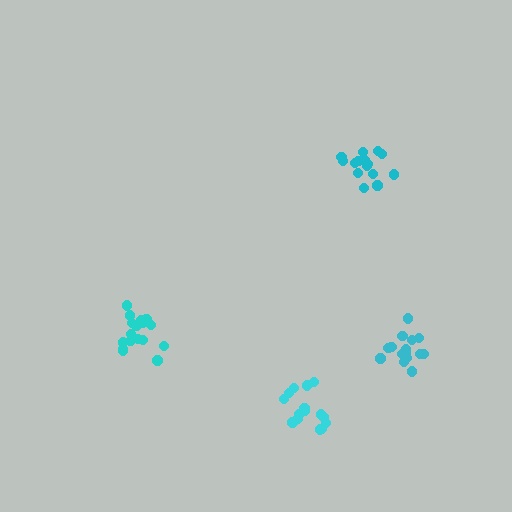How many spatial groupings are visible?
There are 4 spatial groupings.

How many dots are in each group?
Group 1: 15 dots, Group 2: 15 dots, Group 3: 18 dots, Group 4: 15 dots (63 total).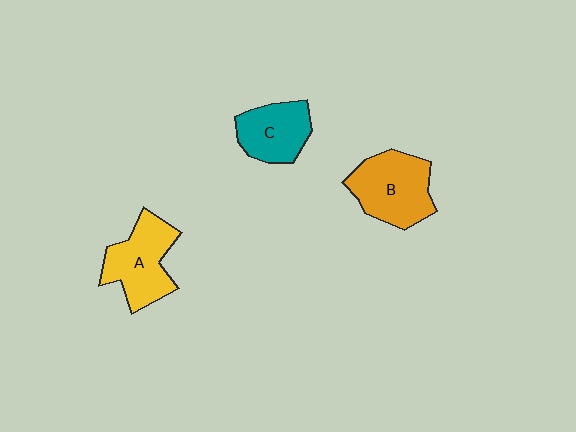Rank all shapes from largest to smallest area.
From largest to smallest: B (orange), A (yellow), C (teal).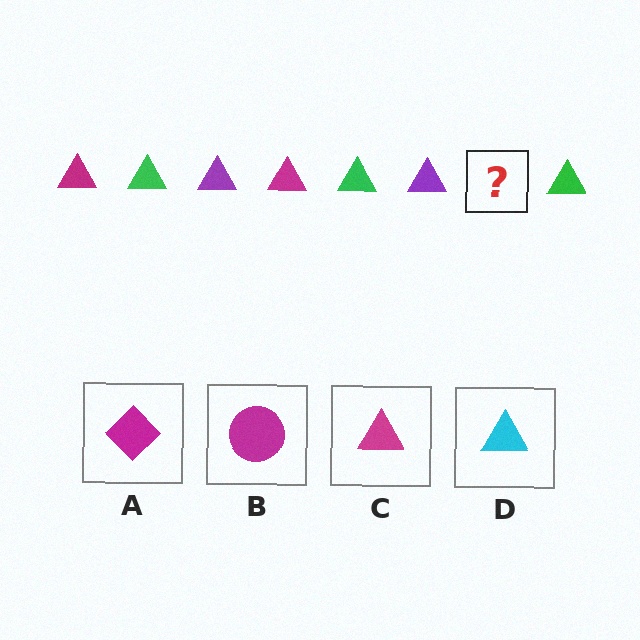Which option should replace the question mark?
Option C.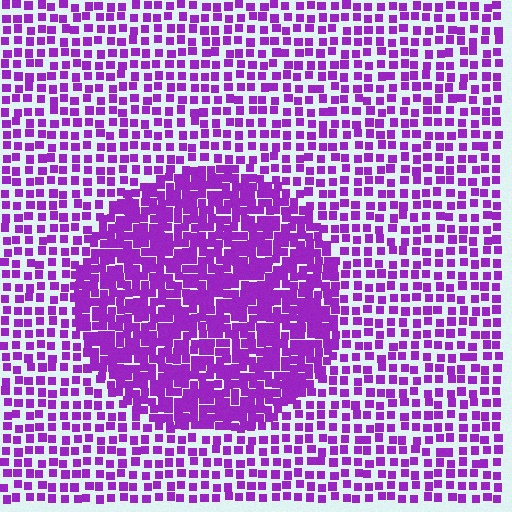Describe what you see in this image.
The image contains small purple elements arranged at two different densities. A circle-shaped region is visible where the elements are more densely packed than the surrounding area.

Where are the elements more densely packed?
The elements are more densely packed inside the circle boundary.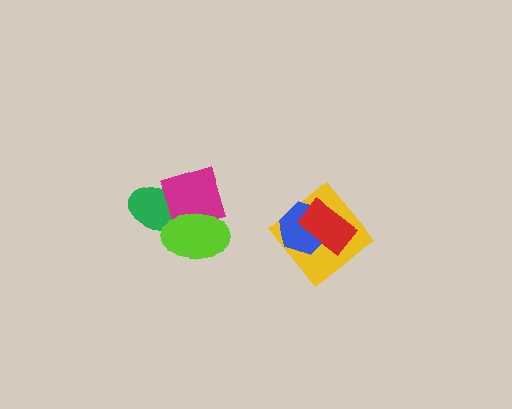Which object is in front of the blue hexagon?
The red rectangle is in front of the blue hexagon.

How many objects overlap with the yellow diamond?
2 objects overlap with the yellow diamond.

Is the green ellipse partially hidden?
Yes, it is partially covered by another shape.